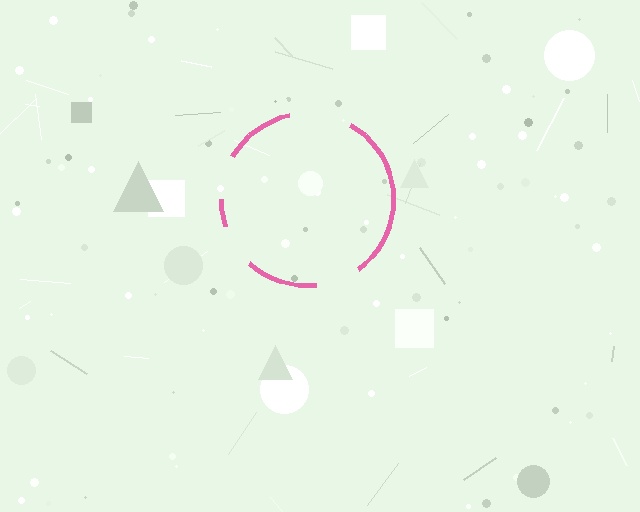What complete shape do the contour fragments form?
The contour fragments form a circle.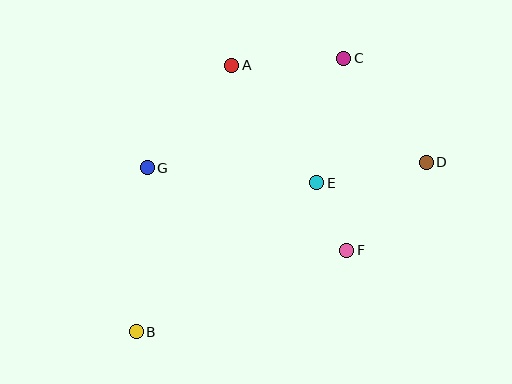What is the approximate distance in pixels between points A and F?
The distance between A and F is approximately 218 pixels.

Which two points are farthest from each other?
Points B and C are farthest from each other.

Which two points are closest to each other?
Points E and F are closest to each other.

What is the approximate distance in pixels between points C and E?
The distance between C and E is approximately 127 pixels.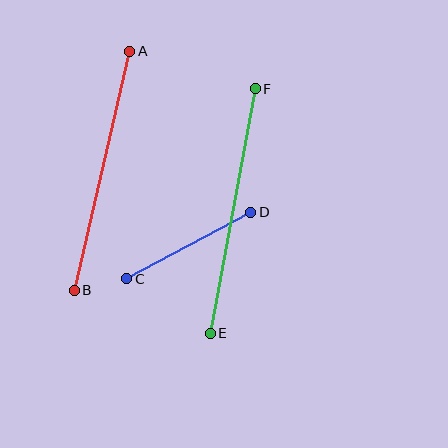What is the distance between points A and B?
The distance is approximately 245 pixels.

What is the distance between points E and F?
The distance is approximately 249 pixels.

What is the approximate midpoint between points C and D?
The midpoint is at approximately (189, 245) pixels.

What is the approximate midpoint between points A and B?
The midpoint is at approximately (102, 171) pixels.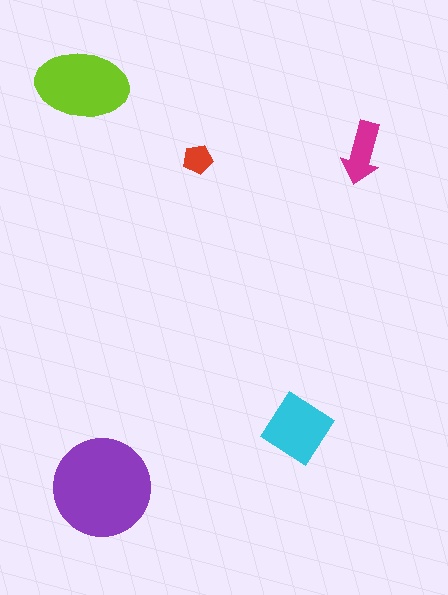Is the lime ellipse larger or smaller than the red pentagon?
Larger.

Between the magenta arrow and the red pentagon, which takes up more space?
The magenta arrow.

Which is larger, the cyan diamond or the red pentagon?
The cyan diamond.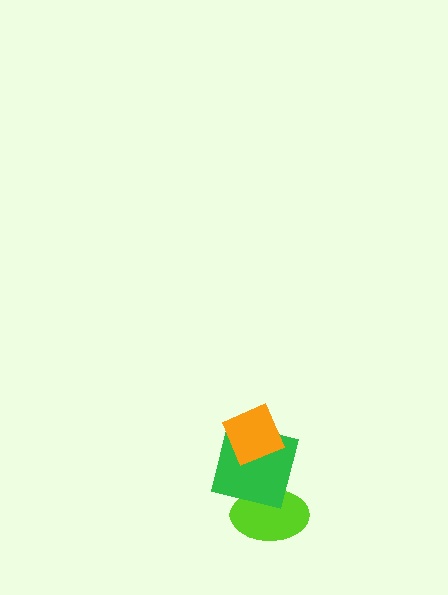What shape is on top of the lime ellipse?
The green square is on top of the lime ellipse.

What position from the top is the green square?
The green square is 2nd from the top.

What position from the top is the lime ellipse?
The lime ellipse is 3rd from the top.